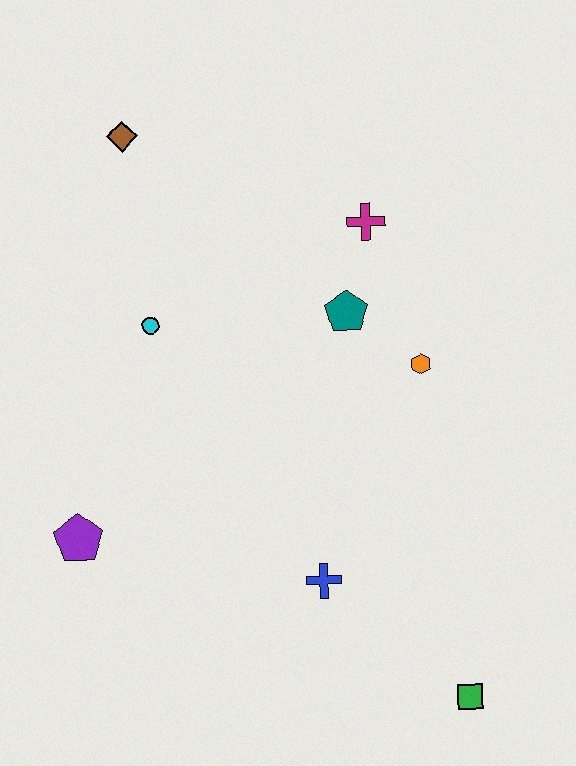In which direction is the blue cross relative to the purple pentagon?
The blue cross is to the right of the purple pentagon.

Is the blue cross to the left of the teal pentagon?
Yes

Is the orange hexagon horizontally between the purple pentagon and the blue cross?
No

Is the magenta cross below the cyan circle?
No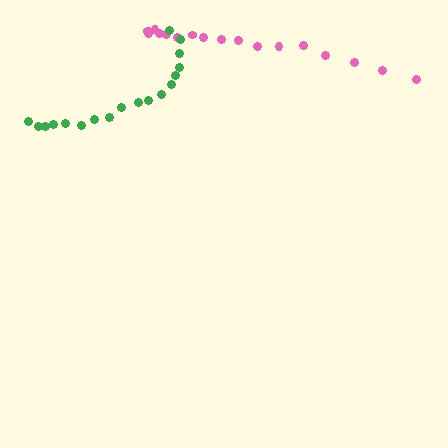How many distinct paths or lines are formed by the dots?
There are 2 distinct paths.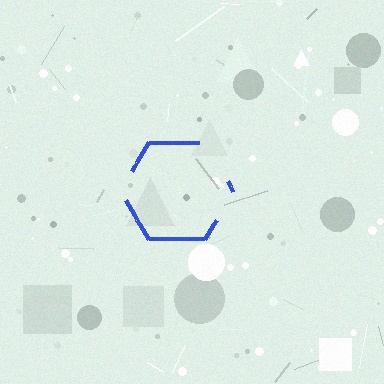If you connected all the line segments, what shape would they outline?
They would outline a hexagon.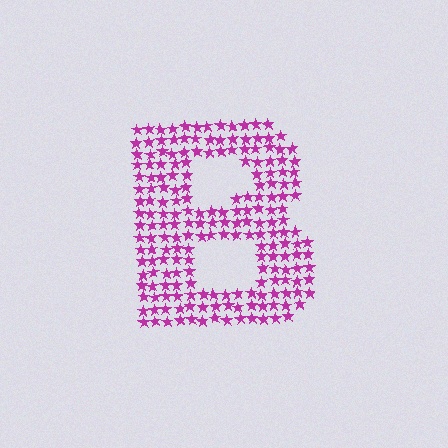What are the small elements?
The small elements are stars.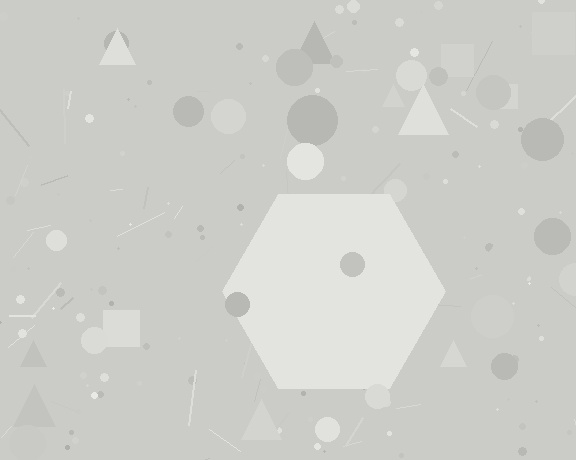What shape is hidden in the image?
A hexagon is hidden in the image.